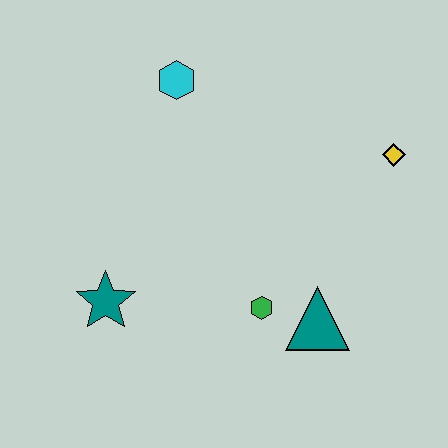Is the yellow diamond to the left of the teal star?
No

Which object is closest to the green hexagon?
The teal triangle is closest to the green hexagon.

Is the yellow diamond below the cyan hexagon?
Yes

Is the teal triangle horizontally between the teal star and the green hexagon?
No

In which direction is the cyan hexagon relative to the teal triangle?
The cyan hexagon is above the teal triangle.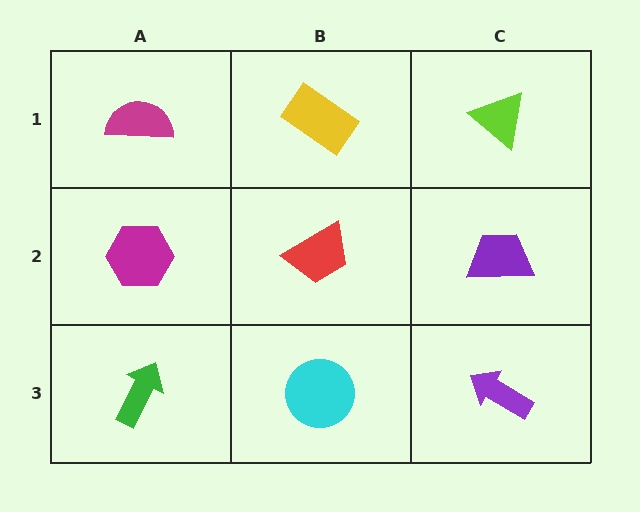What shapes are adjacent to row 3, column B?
A red trapezoid (row 2, column B), a green arrow (row 3, column A), a purple arrow (row 3, column C).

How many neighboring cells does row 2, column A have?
3.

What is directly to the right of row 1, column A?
A yellow rectangle.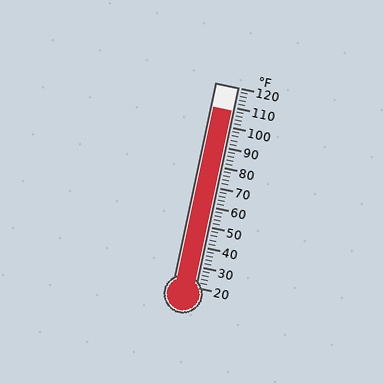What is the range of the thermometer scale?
The thermometer scale ranges from 20°F to 120°F.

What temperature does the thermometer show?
The thermometer shows approximately 108°F.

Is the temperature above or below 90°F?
The temperature is above 90°F.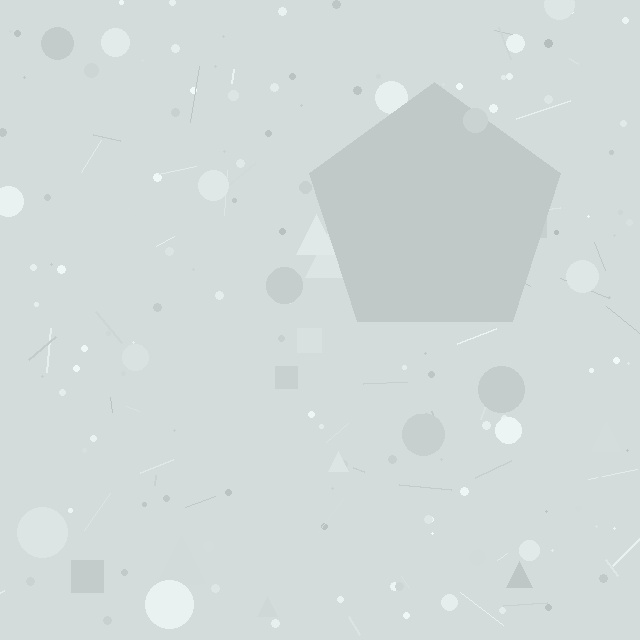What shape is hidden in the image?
A pentagon is hidden in the image.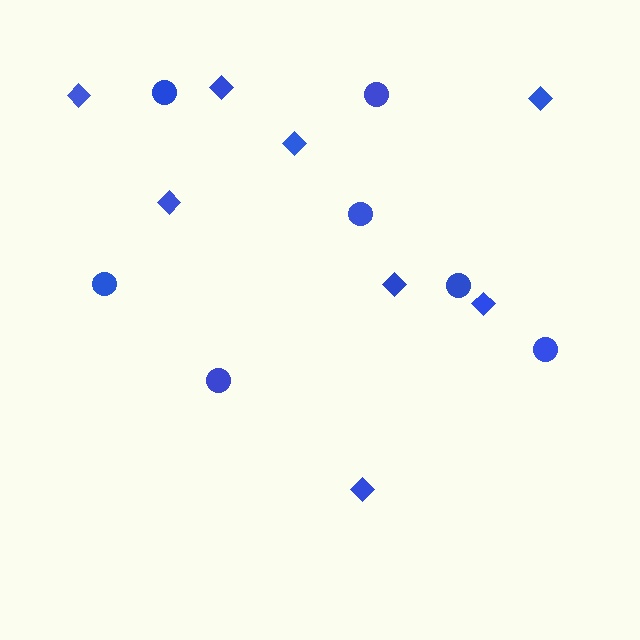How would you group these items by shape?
There are 2 groups: one group of circles (7) and one group of diamonds (8).